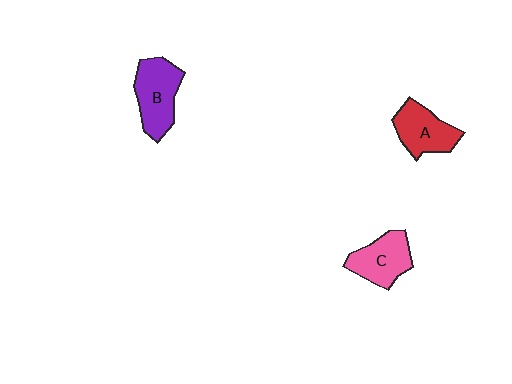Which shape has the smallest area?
Shape A (red).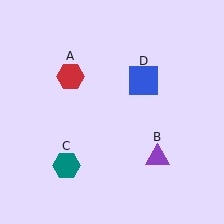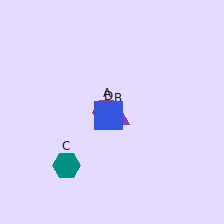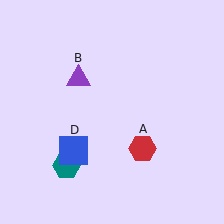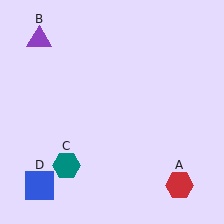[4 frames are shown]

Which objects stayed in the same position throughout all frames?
Teal hexagon (object C) remained stationary.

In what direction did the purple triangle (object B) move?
The purple triangle (object B) moved up and to the left.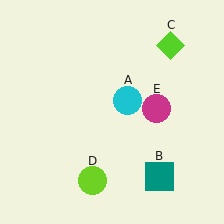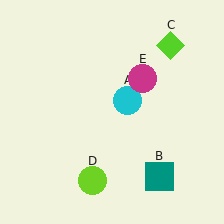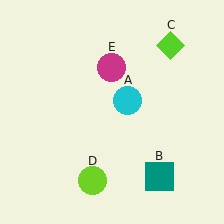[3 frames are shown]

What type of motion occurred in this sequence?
The magenta circle (object E) rotated counterclockwise around the center of the scene.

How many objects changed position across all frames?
1 object changed position: magenta circle (object E).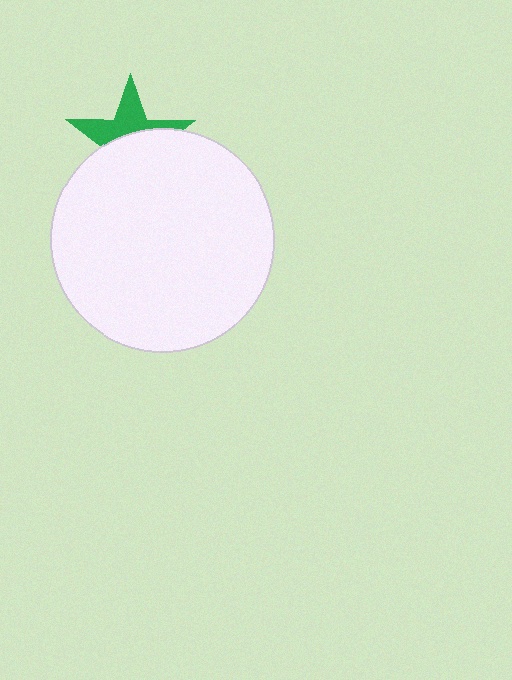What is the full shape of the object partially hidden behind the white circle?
The partially hidden object is a green star.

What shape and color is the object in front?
The object in front is a white circle.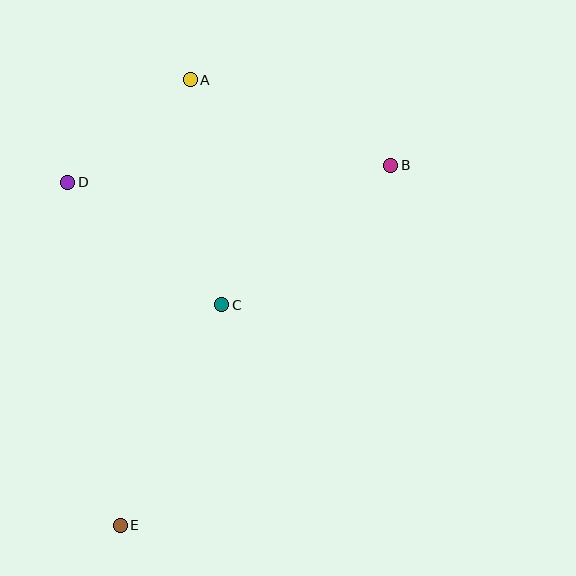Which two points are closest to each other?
Points A and D are closest to each other.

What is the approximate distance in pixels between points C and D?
The distance between C and D is approximately 197 pixels.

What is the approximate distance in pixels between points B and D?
The distance between B and D is approximately 323 pixels.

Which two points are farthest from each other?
Points A and E are farthest from each other.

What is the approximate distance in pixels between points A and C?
The distance between A and C is approximately 227 pixels.